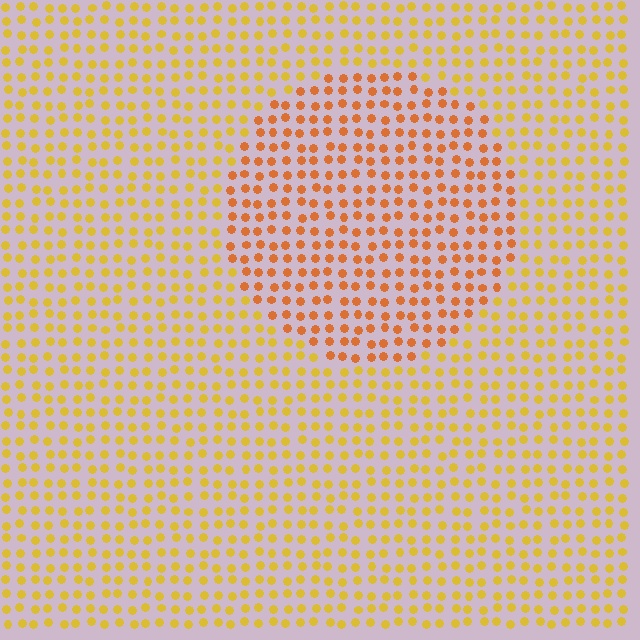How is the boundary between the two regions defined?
The boundary is defined purely by a slight shift in hue (about 28 degrees). Spacing, size, and orientation are identical on both sides.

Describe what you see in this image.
The image is filled with small yellow elements in a uniform arrangement. A circle-shaped region is visible where the elements are tinted to a slightly different hue, forming a subtle color boundary.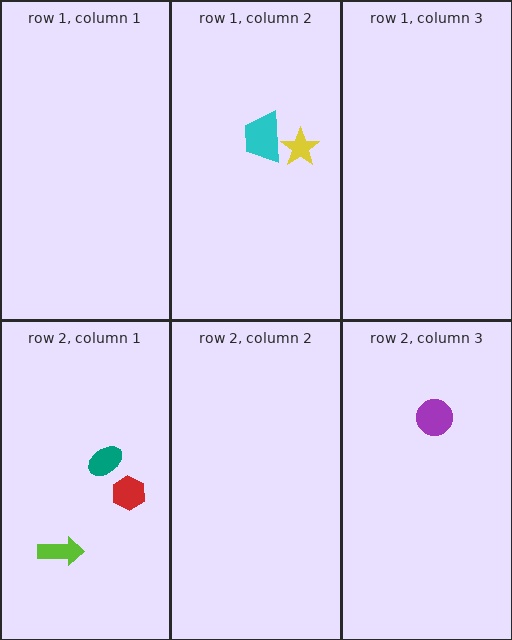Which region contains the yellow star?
The row 1, column 2 region.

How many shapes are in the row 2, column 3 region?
1.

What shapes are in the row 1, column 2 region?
The yellow star, the cyan trapezoid.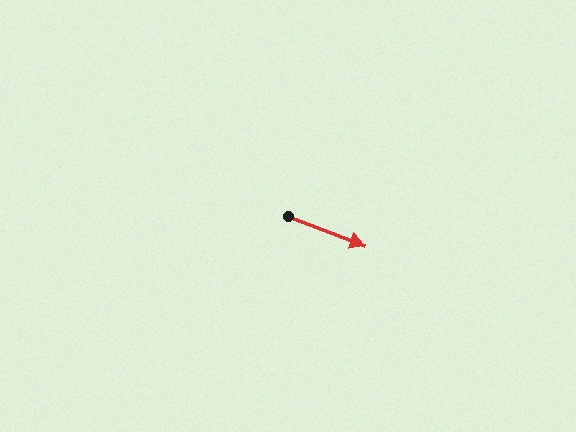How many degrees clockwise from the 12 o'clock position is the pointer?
Approximately 111 degrees.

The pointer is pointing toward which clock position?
Roughly 4 o'clock.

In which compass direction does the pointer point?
East.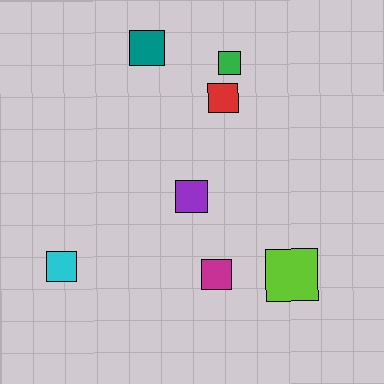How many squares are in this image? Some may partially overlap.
There are 7 squares.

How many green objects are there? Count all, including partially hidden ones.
There is 1 green object.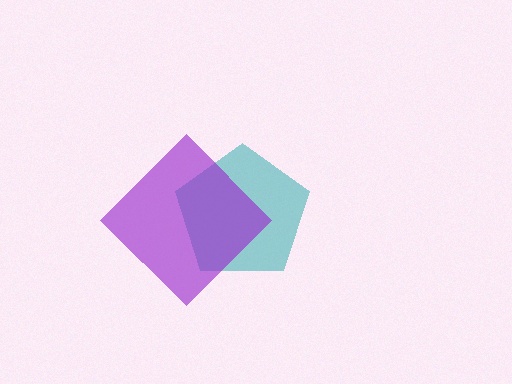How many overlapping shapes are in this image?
There are 2 overlapping shapes in the image.